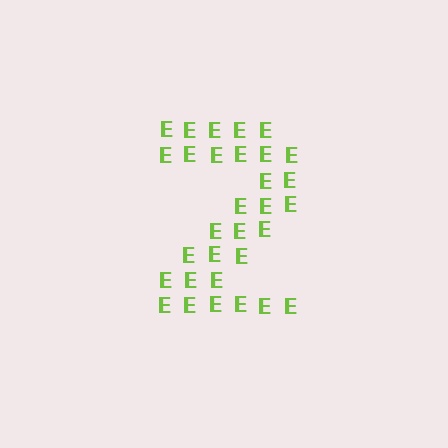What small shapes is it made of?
It is made of small letter E's.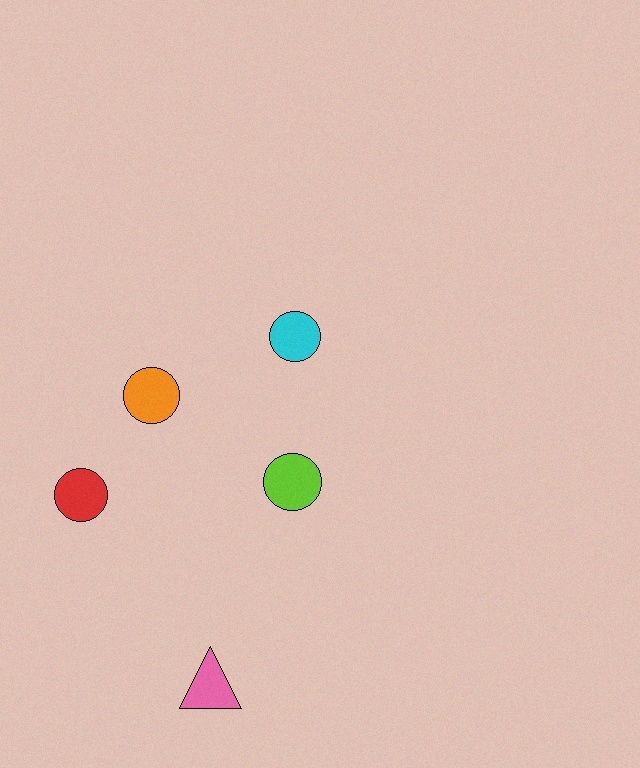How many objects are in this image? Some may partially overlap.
There are 5 objects.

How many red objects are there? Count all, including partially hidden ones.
There is 1 red object.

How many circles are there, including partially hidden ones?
There are 4 circles.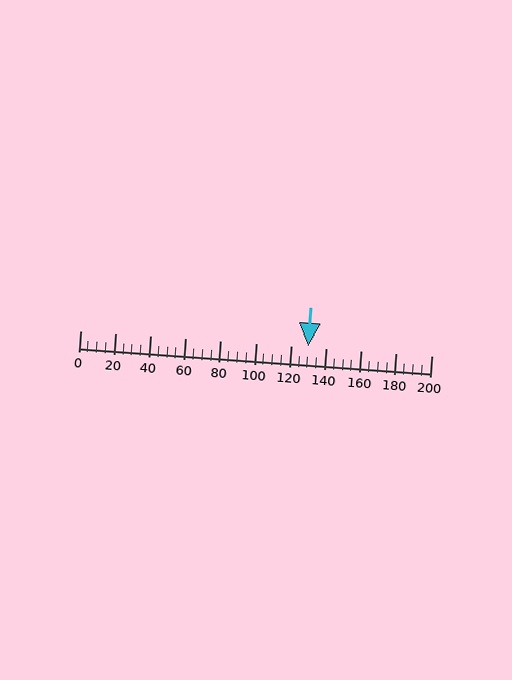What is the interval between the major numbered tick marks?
The major tick marks are spaced 20 units apart.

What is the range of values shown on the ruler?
The ruler shows values from 0 to 200.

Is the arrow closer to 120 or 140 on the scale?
The arrow is closer to 140.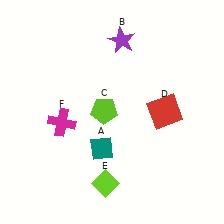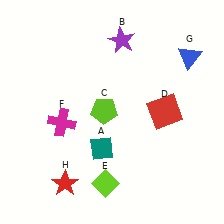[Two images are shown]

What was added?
A blue triangle (G), a red star (H) were added in Image 2.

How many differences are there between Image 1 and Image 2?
There are 2 differences between the two images.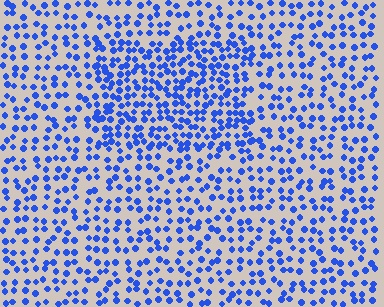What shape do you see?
I see a rectangle.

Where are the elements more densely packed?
The elements are more densely packed inside the rectangle boundary.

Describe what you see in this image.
The image contains small blue elements arranged at two different densities. A rectangle-shaped region is visible where the elements are more densely packed than the surrounding area.